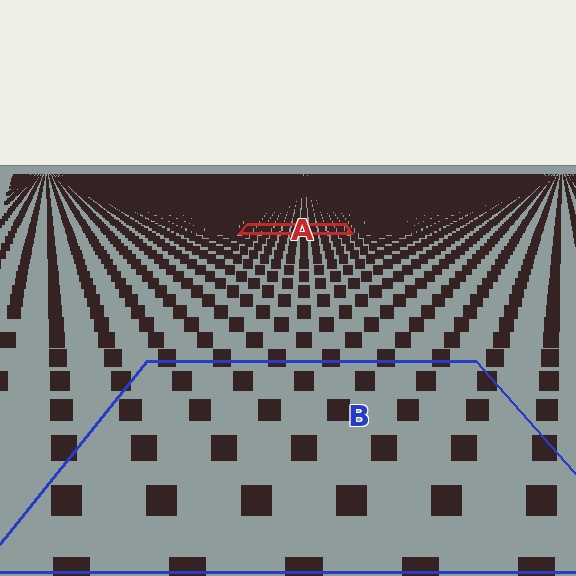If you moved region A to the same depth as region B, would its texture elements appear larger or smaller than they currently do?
They would appear larger. At a closer depth, the same texture elements are projected at a bigger on-screen size.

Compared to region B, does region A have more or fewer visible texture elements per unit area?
Region A has more texture elements per unit area — they are packed more densely because it is farther away.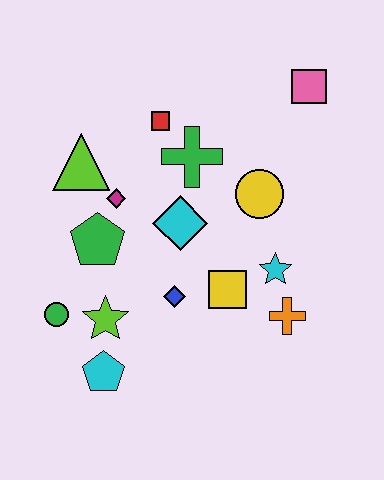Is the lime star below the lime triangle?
Yes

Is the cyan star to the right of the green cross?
Yes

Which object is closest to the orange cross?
The cyan star is closest to the orange cross.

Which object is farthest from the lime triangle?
The orange cross is farthest from the lime triangle.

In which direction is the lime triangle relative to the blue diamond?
The lime triangle is above the blue diamond.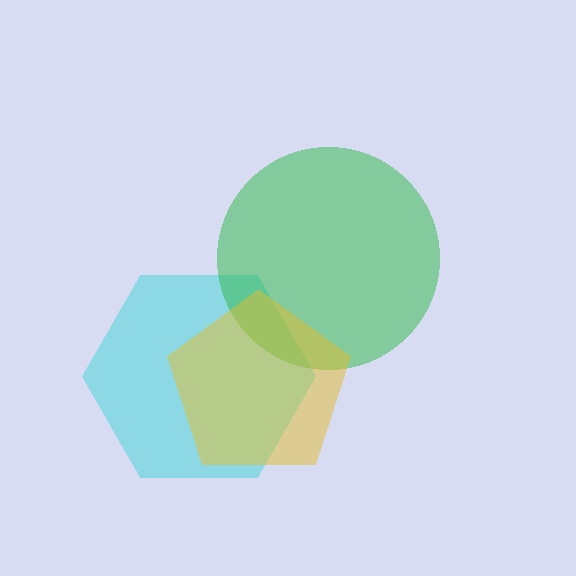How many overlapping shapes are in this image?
There are 3 overlapping shapes in the image.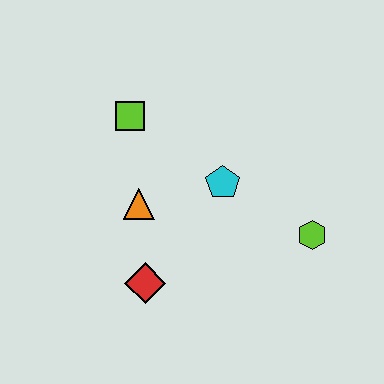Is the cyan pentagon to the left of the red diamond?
No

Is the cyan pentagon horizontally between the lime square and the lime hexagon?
Yes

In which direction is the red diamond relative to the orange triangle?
The red diamond is below the orange triangle.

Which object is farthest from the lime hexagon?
The lime square is farthest from the lime hexagon.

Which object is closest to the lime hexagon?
The cyan pentagon is closest to the lime hexagon.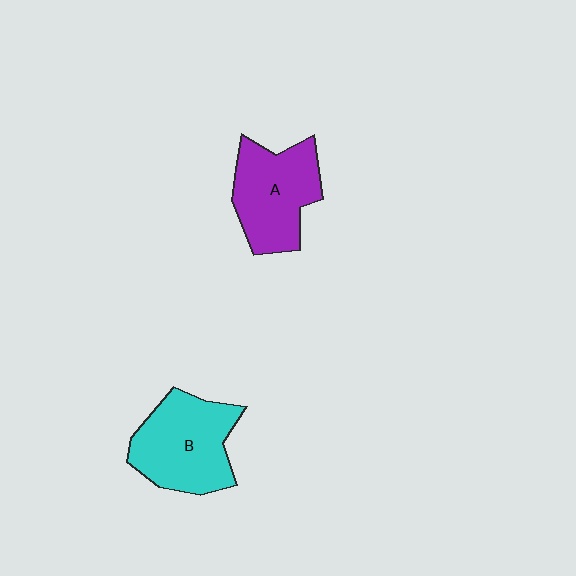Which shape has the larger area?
Shape B (cyan).